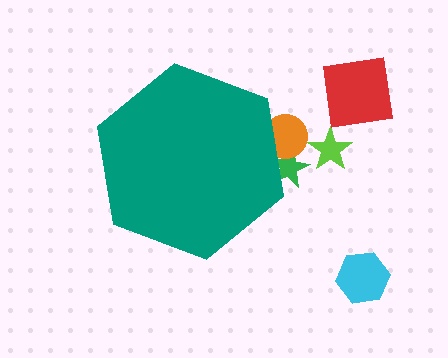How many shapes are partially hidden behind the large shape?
2 shapes are partially hidden.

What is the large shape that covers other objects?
A teal hexagon.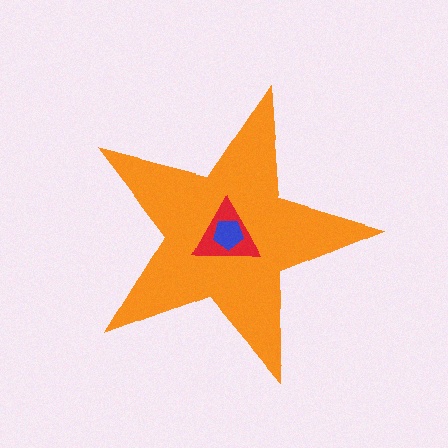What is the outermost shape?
The orange star.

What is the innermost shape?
The blue pentagon.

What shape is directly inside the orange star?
The red triangle.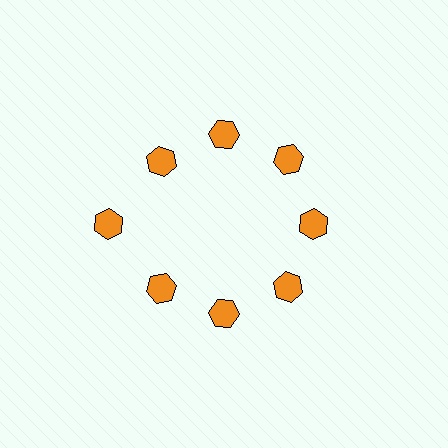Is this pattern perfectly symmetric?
No. The 8 orange hexagons are arranged in a ring, but one element near the 9 o'clock position is pushed outward from the center, breaking the 8-fold rotational symmetry.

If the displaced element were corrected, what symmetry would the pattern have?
It would have 8-fold rotational symmetry — the pattern would map onto itself every 45 degrees.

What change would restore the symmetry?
The symmetry would be restored by moving it inward, back onto the ring so that all 8 hexagons sit at equal angles and equal distance from the center.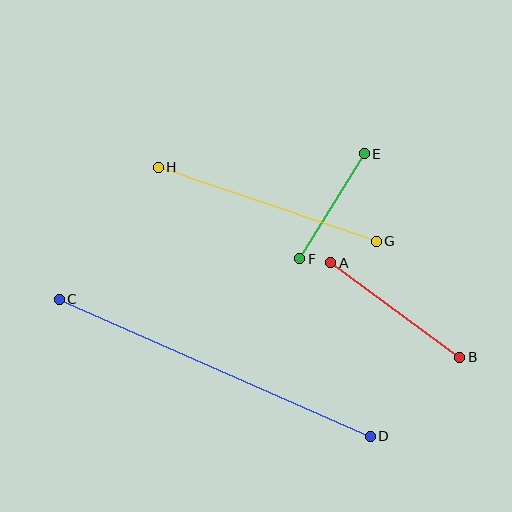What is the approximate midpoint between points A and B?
The midpoint is at approximately (395, 310) pixels.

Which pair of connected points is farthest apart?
Points C and D are farthest apart.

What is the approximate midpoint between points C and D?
The midpoint is at approximately (215, 368) pixels.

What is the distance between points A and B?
The distance is approximately 160 pixels.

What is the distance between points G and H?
The distance is approximately 230 pixels.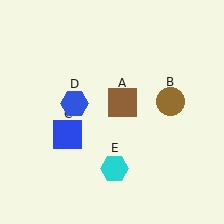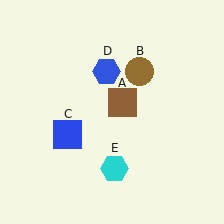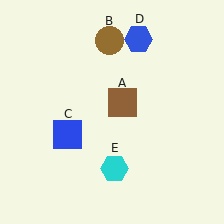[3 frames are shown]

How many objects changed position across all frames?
2 objects changed position: brown circle (object B), blue hexagon (object D).